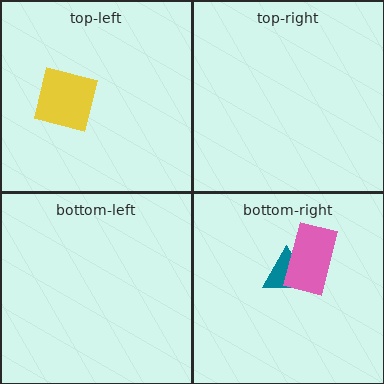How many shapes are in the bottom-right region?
2.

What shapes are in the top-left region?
The yellow square.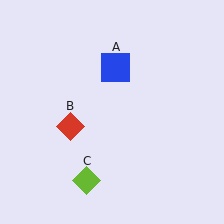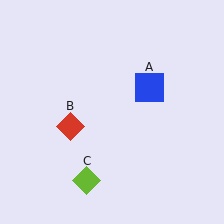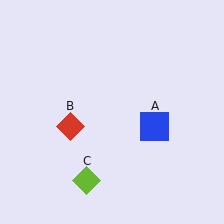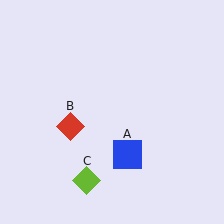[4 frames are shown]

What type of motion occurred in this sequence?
The blue square (object A) rotated clockwise around the center of the scene.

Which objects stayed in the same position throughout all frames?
Red diamond (object B) and lime diamond (object C) remained stationary.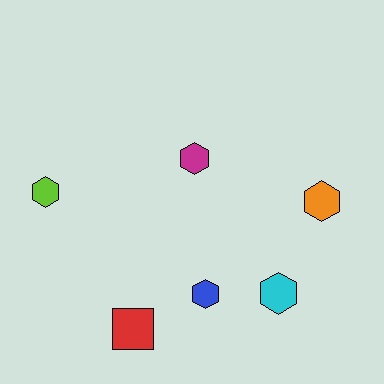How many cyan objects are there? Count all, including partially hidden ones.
There is 1 cyan object.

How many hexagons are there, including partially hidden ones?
There are 5 hexagons.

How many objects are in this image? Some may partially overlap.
There are 6 objects.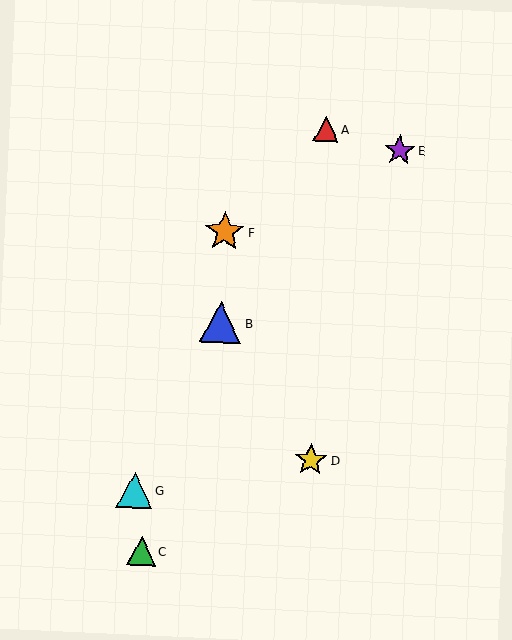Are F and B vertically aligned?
Yes, both are at x≈225.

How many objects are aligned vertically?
2 objects (B, F) are aligned vertically.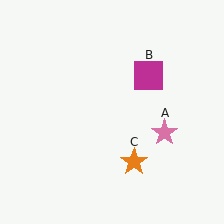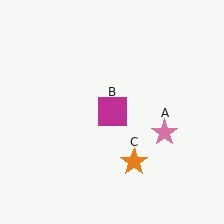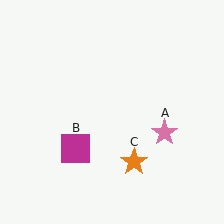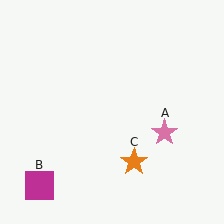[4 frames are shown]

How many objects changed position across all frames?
1 object changed position: magenta square (object B).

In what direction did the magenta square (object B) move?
The magenta square (object B) moved down and to the left.